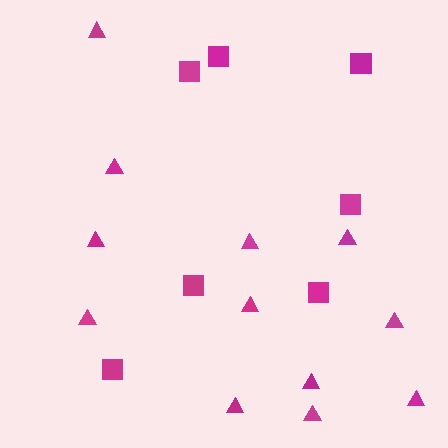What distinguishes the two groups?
There are 2 groups: one group of squares (7) and one group of triangles (12).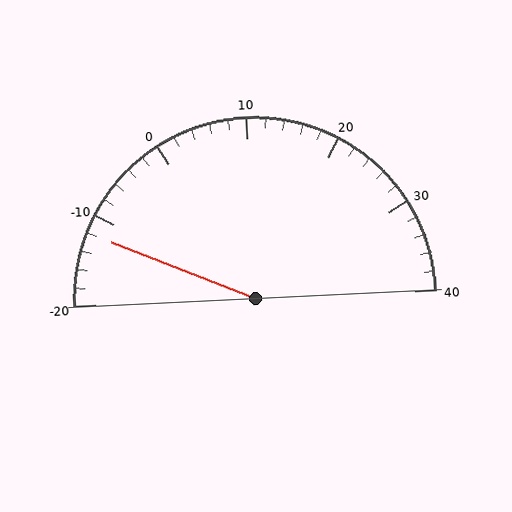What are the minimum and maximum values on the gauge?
The gauge ranges from -20 to 40.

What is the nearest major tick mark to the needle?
The nearest major tick mark is -10.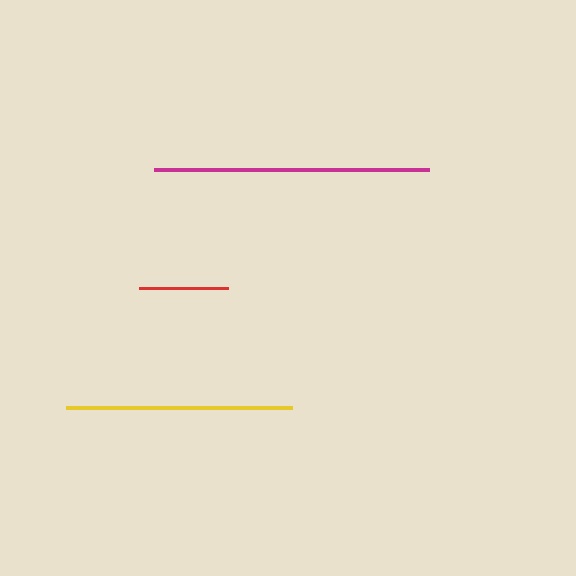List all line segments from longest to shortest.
From longest to shortest: magenta, yellow, red.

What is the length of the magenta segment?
The magenta segment is approximately 275 pixels long.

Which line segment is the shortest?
The red line is the shortest at approximately 88 pixels.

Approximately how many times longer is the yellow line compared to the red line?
The yellow line is approximately 2.6 times the length of the red line.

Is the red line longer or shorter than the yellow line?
The yellow line is longer than the red line.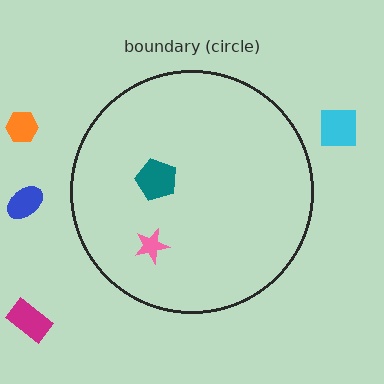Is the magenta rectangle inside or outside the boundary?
Outside.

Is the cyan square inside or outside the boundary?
Outside.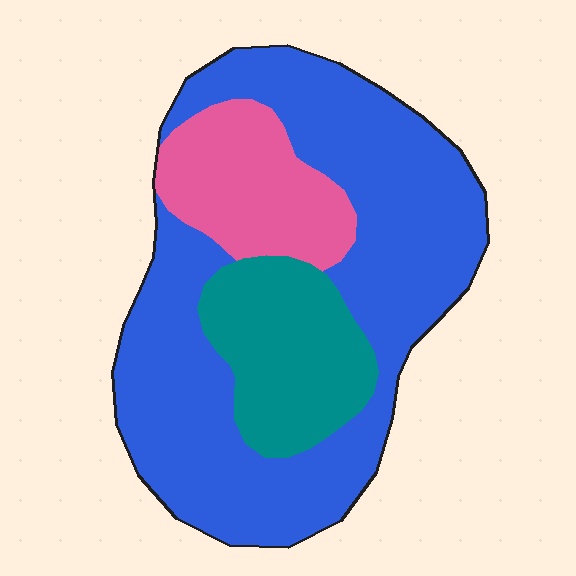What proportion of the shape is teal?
Teal takes up between a sixth and a third of the shape.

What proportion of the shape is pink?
Pink covers around 15% of the shape.